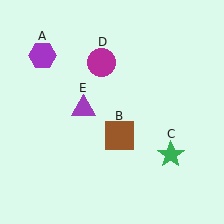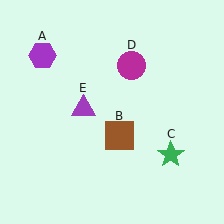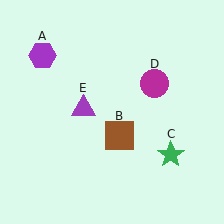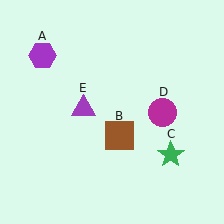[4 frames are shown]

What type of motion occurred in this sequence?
The magenta circle (object D) rotated clockwise around the center of the scene.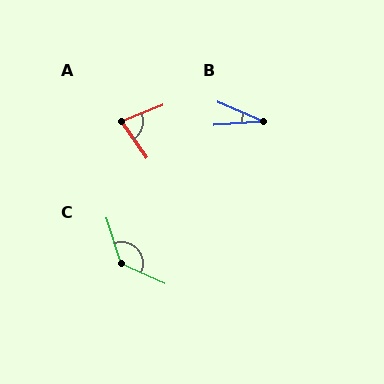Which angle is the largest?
C, at approximately 131 degrees.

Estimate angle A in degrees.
Approximately 77 degrees.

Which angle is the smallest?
B, at approximately 28 degrees.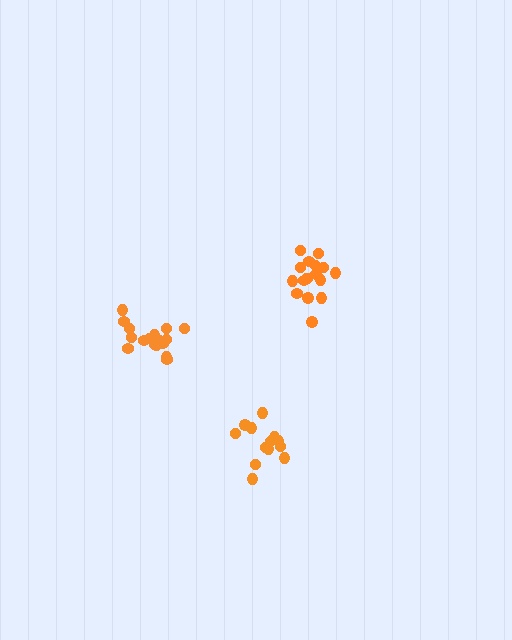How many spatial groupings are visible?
There are 3 spatial groupings.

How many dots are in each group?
Group 1: 17 dots, Group 2: 18 dots, Group 3: 13 dots (48 total).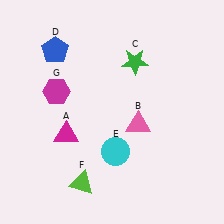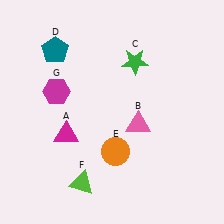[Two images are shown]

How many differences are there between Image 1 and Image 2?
There are 2 differences between the two images.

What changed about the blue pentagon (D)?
In Image 1, D is blue. In Image 2, it changed to teal.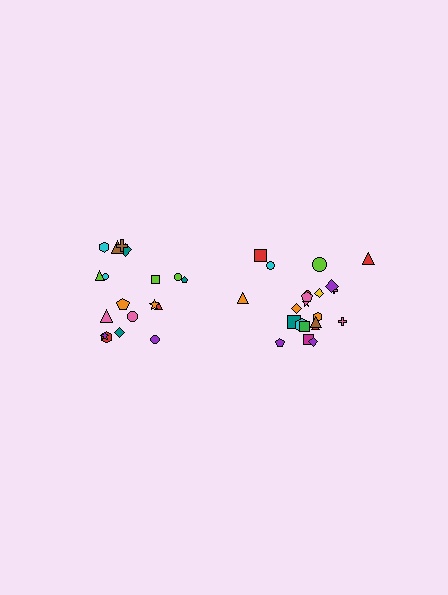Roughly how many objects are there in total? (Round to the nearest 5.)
Roughly 40 objects in total.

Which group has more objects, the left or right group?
The right group.